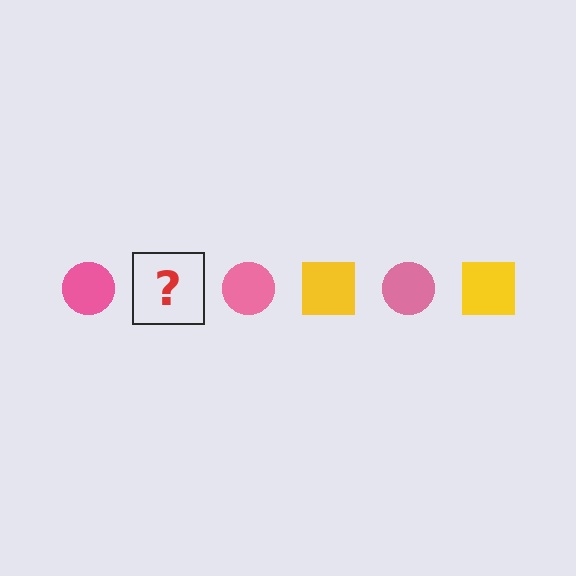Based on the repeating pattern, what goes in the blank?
The blank should be a yellow square.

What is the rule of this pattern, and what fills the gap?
The rule is that the pattern alternates between pink circle and yellow square. The gap should be filled with a yellow square.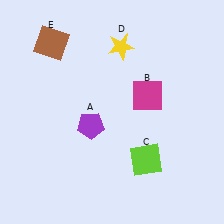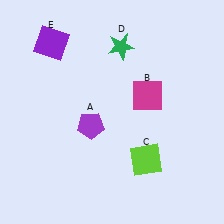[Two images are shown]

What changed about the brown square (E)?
In Image 1, E is brown. In Image 2, it changed to purple.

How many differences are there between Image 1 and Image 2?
There are 2 differences between the two images.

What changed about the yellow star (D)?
In Image 1, D is yellow. In Image 2, it changed to green.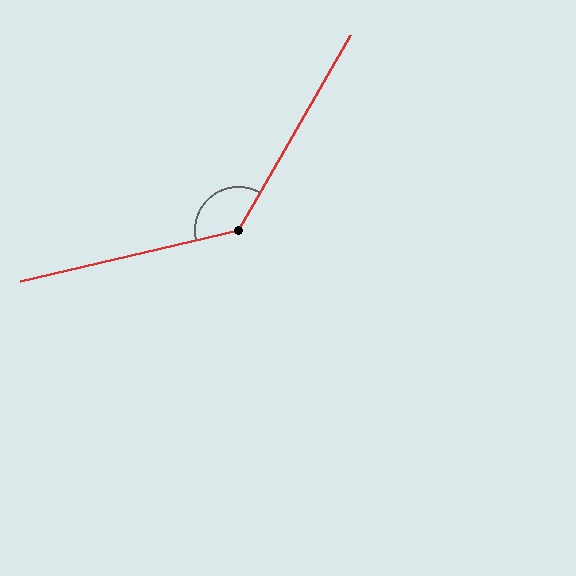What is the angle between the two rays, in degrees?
Approximately 133 degrees.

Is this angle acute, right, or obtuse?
It is obtuse.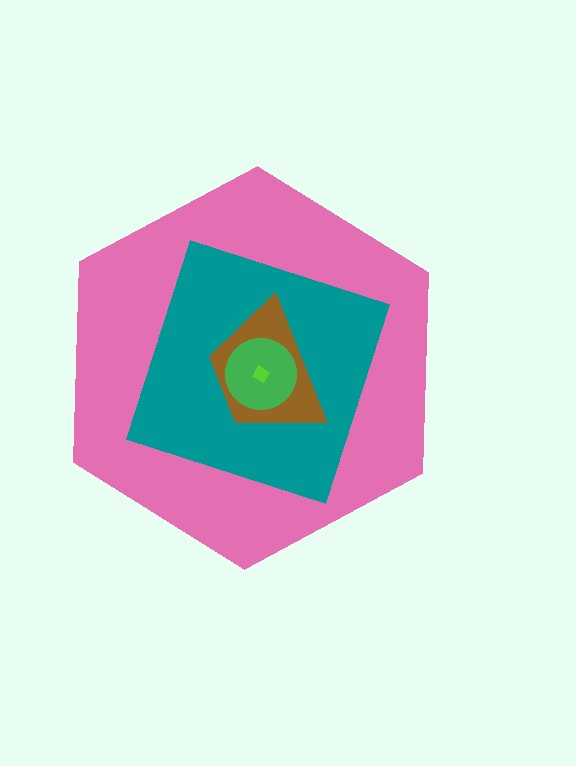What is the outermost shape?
The pink hexagon.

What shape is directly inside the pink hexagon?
The teal square.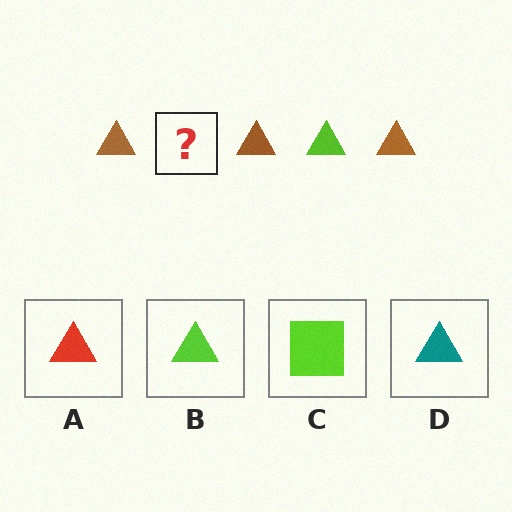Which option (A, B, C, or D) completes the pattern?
B.